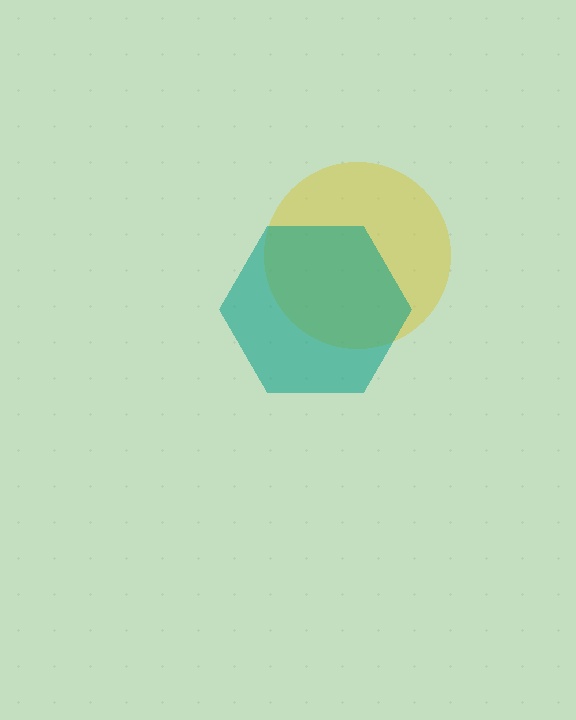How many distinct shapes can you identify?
There are 2 distinct shapes: a yellow circle, a teal hexagon.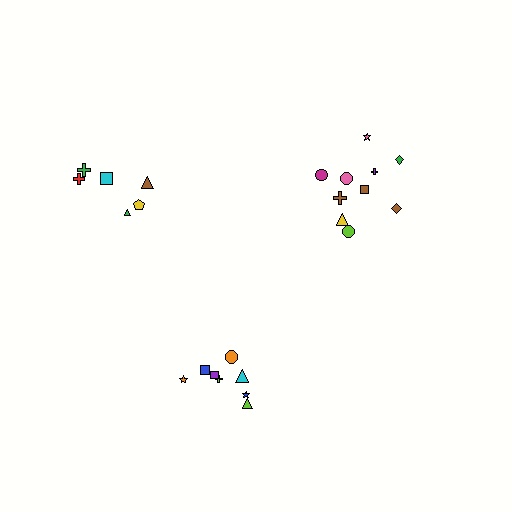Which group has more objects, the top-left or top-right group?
The top-right group.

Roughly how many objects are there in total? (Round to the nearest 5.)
Roughly 25 objects in total.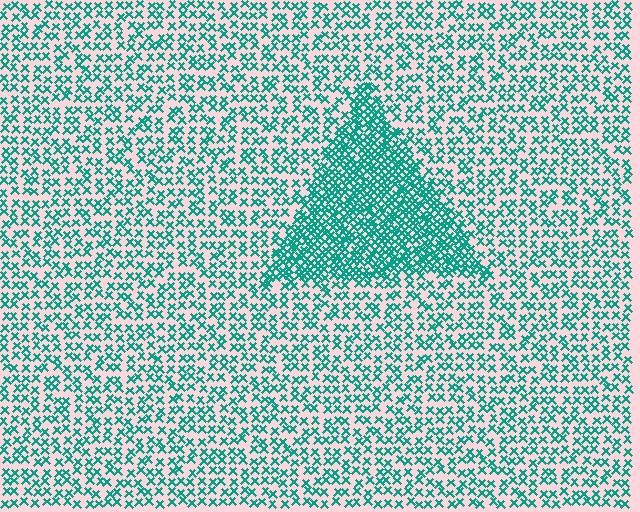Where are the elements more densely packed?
The elements are more densely packed inside the triangle boundary.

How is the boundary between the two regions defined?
The boundary is defined by a change in element density (approximately 2.2x ratio). All elements are the same color, size, and shape.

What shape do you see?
I see a triangle.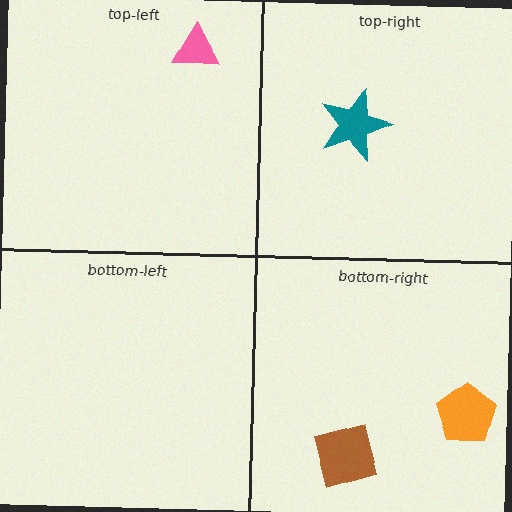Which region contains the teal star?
The top-right region.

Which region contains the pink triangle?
The top-left region.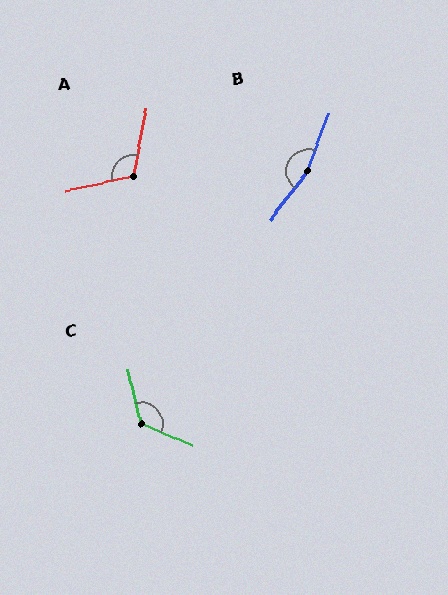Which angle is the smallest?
A, at approximately 113 degrees.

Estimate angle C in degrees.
Approximately 127 degrees.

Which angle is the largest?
B, at approximately 163 degrees.